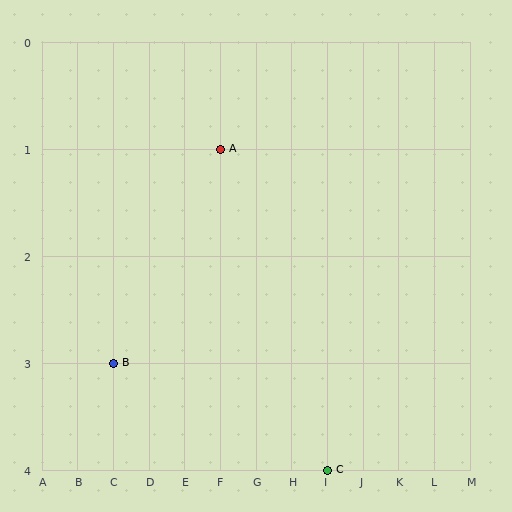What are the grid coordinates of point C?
Point C is at grid coordinates (I, 4).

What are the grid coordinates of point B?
Point B is at grid coordinates (C, 3).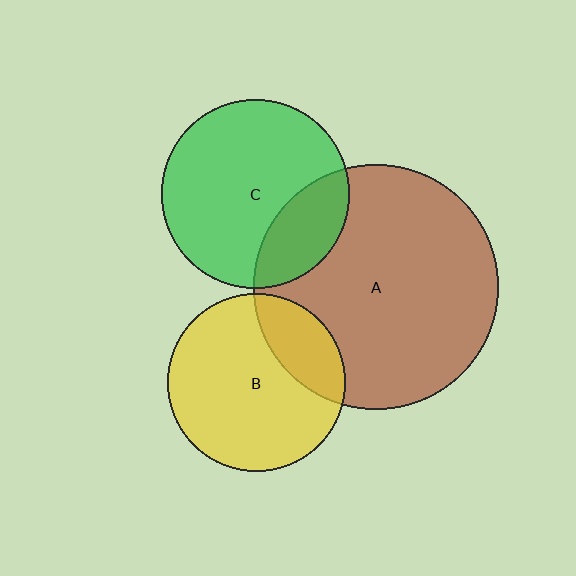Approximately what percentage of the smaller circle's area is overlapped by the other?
Approximately 25%.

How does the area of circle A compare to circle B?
Approximately 1.9 times.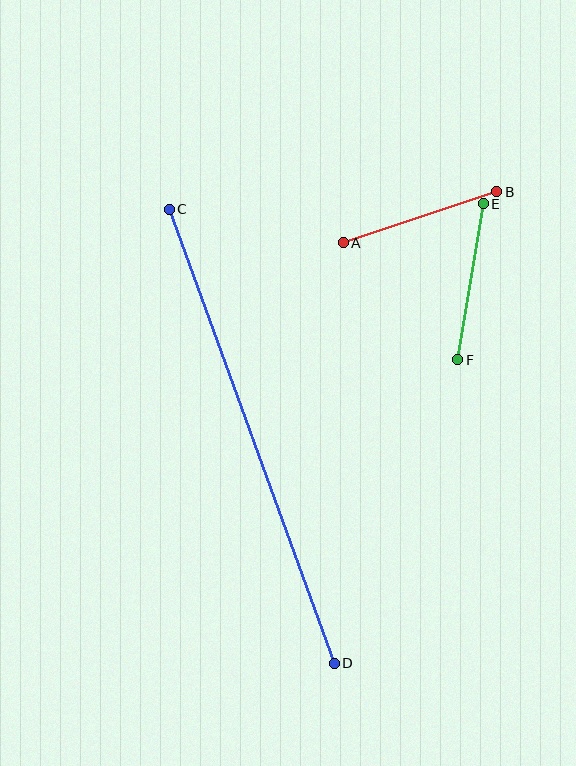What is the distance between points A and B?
The distance is approximately 162 pixels.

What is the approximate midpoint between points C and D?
The midpoint is at approximately (252, 436) pixels.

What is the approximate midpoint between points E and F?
The midpoint is at approximately (470, 282) pixels.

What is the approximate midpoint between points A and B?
The midpoint is at approximately (420, 217) pixels.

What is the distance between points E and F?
The distance is approximately 158 pixels.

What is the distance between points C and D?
The distance is approximately 483 pixels.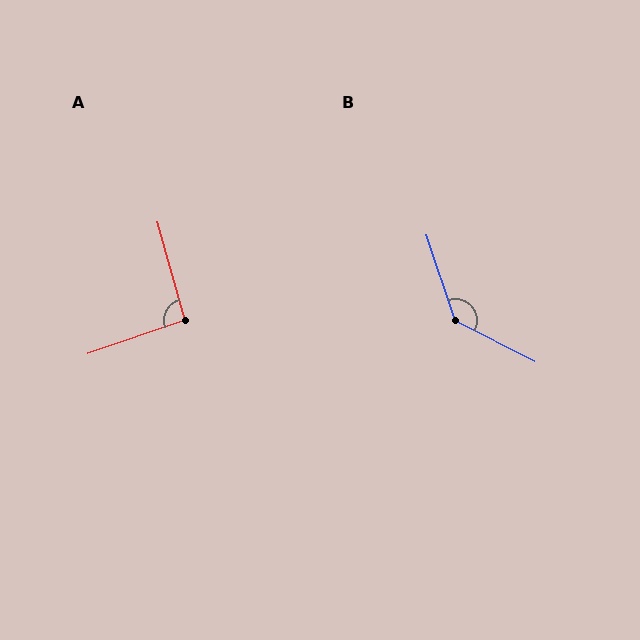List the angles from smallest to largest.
A (93°), B (135°).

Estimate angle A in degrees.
Approximately 93 degrees.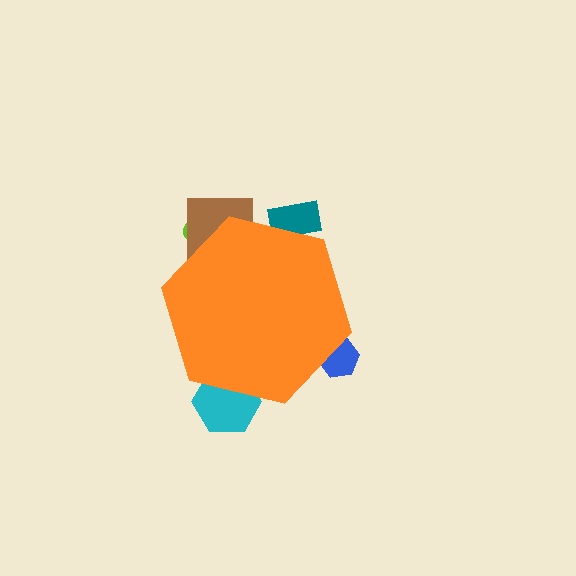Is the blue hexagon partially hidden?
Yes, the blue hexagon is partially hidden behind the orange hexagon.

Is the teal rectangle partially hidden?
Yes, the teal rectangle is partially hidden behind the orange hexagon.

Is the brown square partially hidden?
Yes, the brown square is partially hidden behind the orange hexagon.